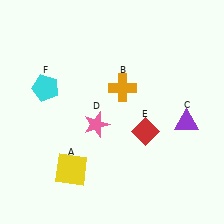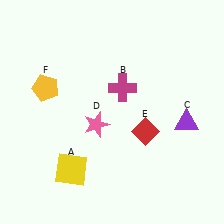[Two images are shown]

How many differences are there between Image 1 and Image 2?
There are 2 differences between the two images.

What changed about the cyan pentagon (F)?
In Image 1, F is cyan. In Image 2, it changed to yellow.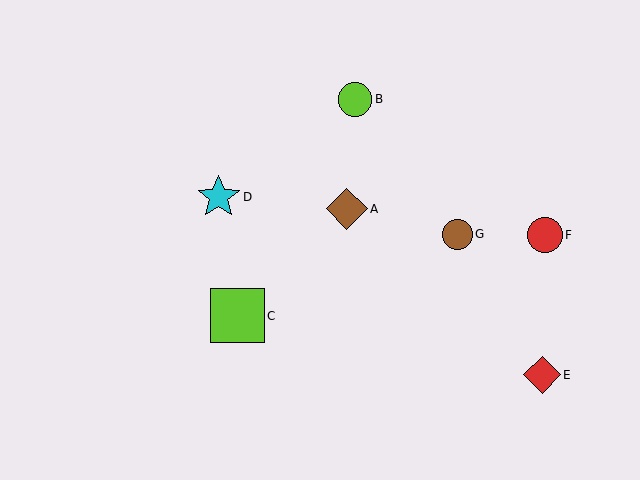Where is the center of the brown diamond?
The center of the brown diamond is at (347, 209).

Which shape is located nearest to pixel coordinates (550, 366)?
The red diamond (labeled E) at (542, 375) is nearest to that location.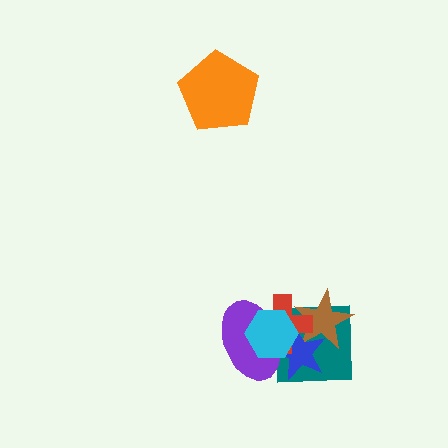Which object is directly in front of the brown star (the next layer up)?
The blue star is directly in front of the brown star.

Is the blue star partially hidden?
Yes, it is partially covered by another shape.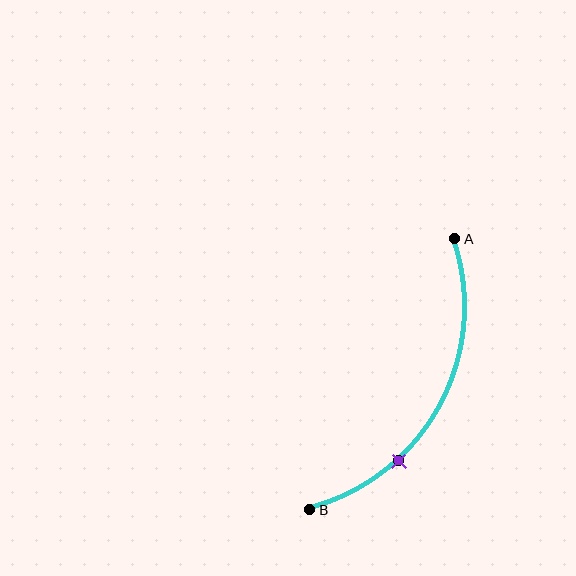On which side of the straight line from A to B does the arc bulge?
The arc bulges to the right of the straight line connecting A and B.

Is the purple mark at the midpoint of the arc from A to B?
No. The purple mark lies on the arc but is closer to endpoint B. The arc midpoint would be at the point on the curve equidistant along the arc from both A and B.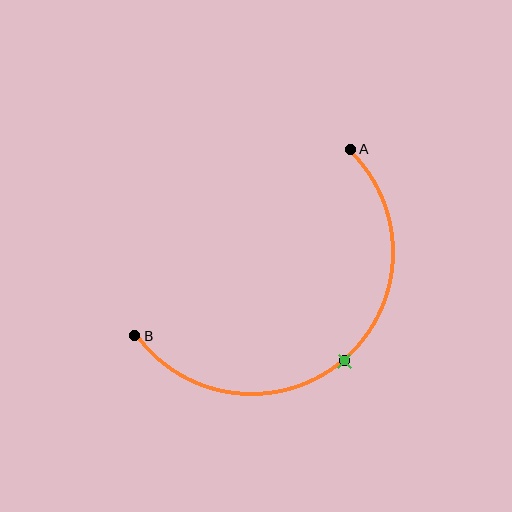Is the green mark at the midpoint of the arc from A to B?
Yes. The green mark lies on the arc at equal arc-length from both A and B — it is the arc midpoint.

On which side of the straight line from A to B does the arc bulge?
The arc bulges below and to the right of the straight line connecting A and B.